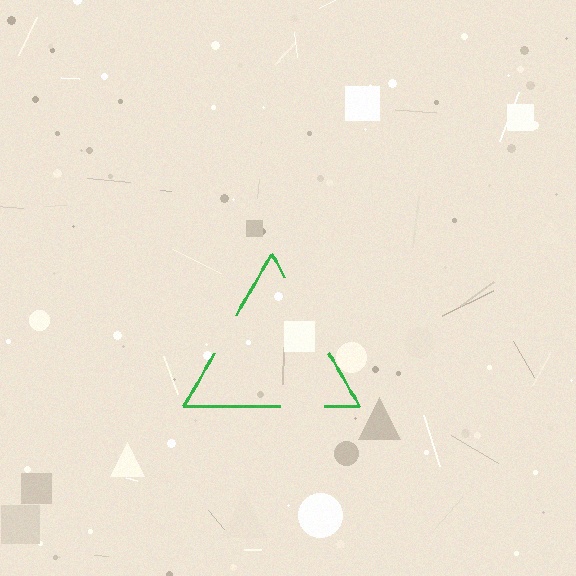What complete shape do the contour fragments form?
The contour fragments form a triangle.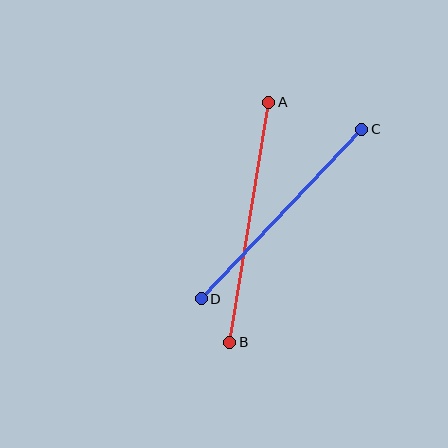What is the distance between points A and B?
The distance is approximately 243 pixels.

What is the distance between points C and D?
The distance is approximately 233 pixels.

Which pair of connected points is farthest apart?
Points A and B are farthest apart.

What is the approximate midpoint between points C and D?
The midpoint is at approximately (282, 214) pixels.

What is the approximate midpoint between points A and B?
The midpoint is at approximately (249, 222) pixels.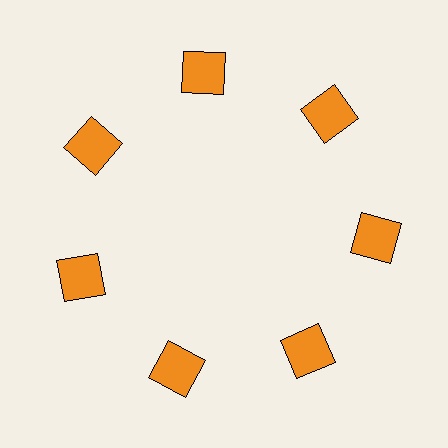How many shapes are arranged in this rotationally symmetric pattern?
There are 7 shapes, arranged in 7 groups of 1.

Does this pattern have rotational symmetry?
Yes, this pattern has 7-fold rotational symmetry. It looks the same after rotating 51 degrees around the center.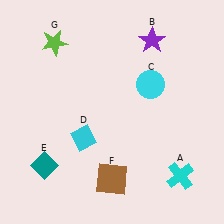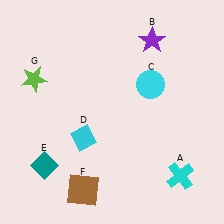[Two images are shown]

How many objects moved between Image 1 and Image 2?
2 objects moved between the two images.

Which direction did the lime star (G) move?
The lime star (G) moved down.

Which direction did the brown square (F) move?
The brown square (F) moved left.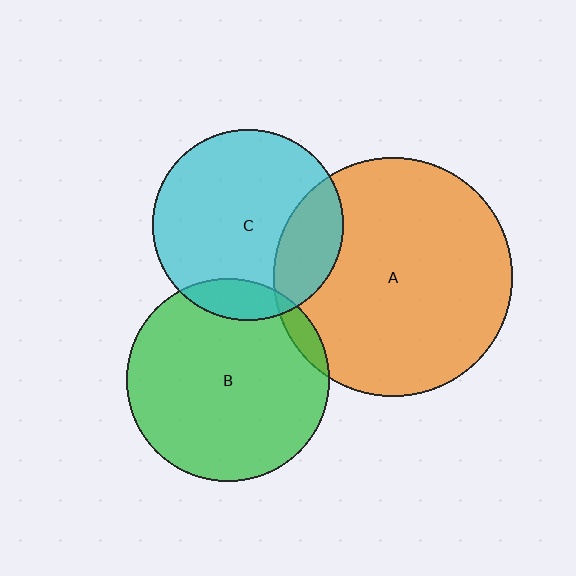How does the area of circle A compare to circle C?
Approximately 1.6 times.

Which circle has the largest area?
Circle A (orange).